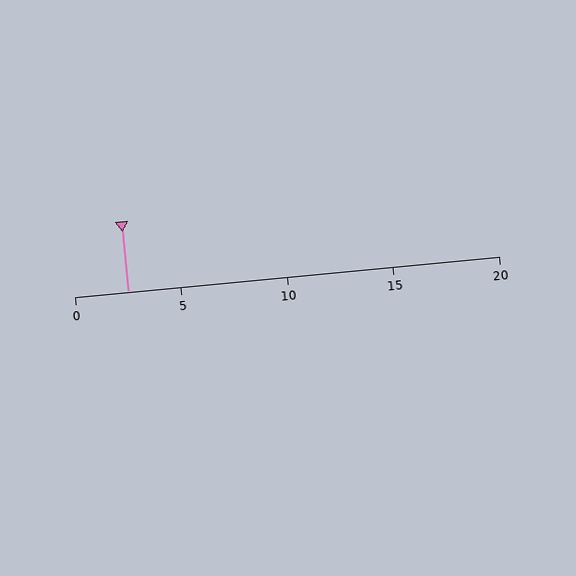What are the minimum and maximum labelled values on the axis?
The axis runs from 0 to 20.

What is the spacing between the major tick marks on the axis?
The major ticks are spaced 5 apart.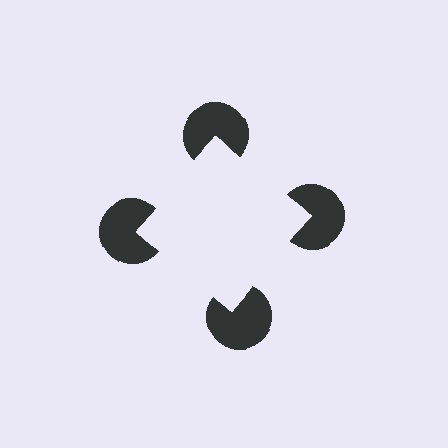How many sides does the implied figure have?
4 sides.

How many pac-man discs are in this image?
There are 4 — one at each vertex of the illusory square.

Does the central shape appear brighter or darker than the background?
It typically appears slightly brighter than the background, even though no actual brightness change is drawn.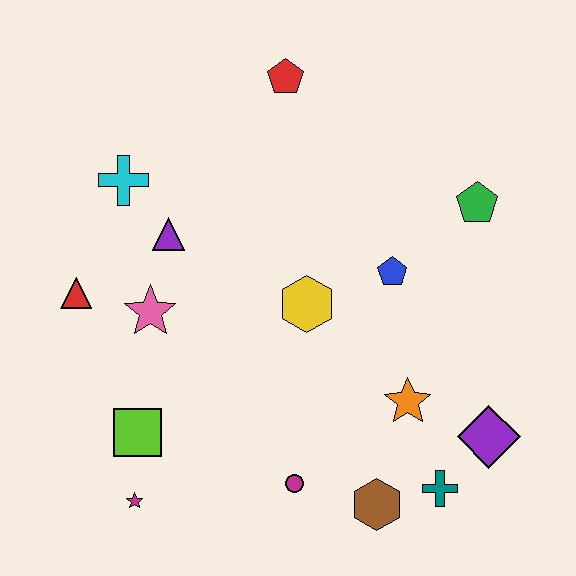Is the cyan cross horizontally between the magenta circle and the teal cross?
No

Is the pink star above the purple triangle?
No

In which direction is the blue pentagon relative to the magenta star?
The blue pentagon is to the right of the magenta star.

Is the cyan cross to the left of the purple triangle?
Yes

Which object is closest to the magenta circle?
The brown hexagon is closest to the magenta circle.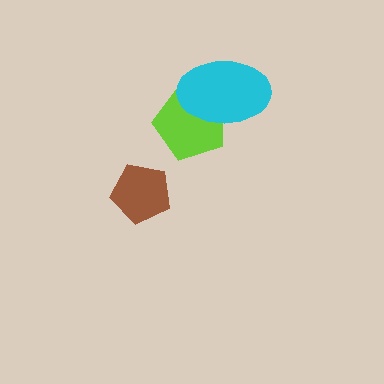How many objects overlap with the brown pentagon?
0 objects overlap with the brown pentagon.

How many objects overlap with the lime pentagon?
1 object overlaps with the lime pentagon.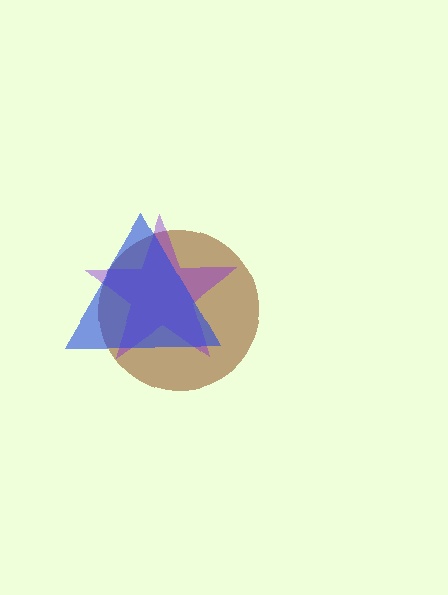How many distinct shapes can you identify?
There are 3 distinct shapes: a brown circle, a purple star, a blue triangle.